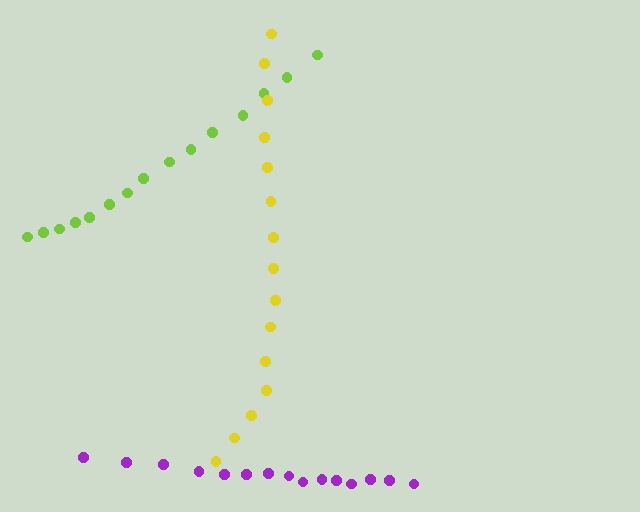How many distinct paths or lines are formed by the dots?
There are 3 distinct paths.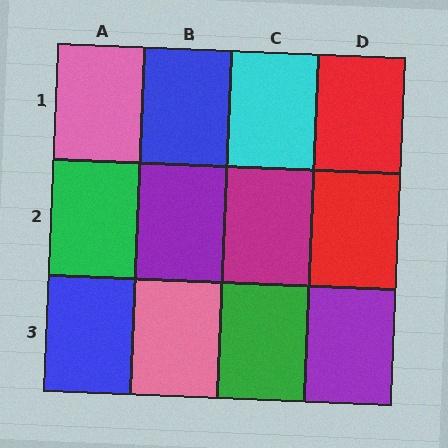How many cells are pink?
2 cells are pink.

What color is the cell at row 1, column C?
Cyan.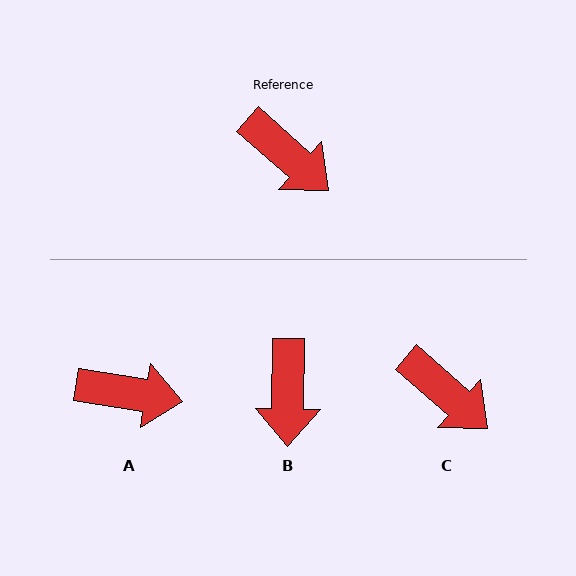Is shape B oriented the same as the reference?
No, it is off by about 49 degrees.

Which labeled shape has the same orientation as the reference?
C.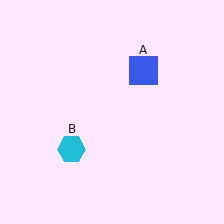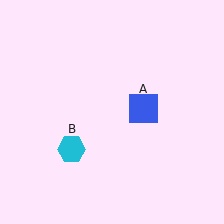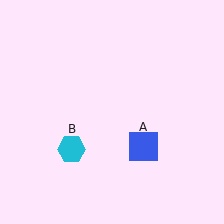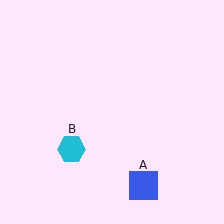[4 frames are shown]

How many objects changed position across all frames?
1 object changed position: blue square (object A).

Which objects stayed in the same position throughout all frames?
Cyan hexagon (object B) remained stationary.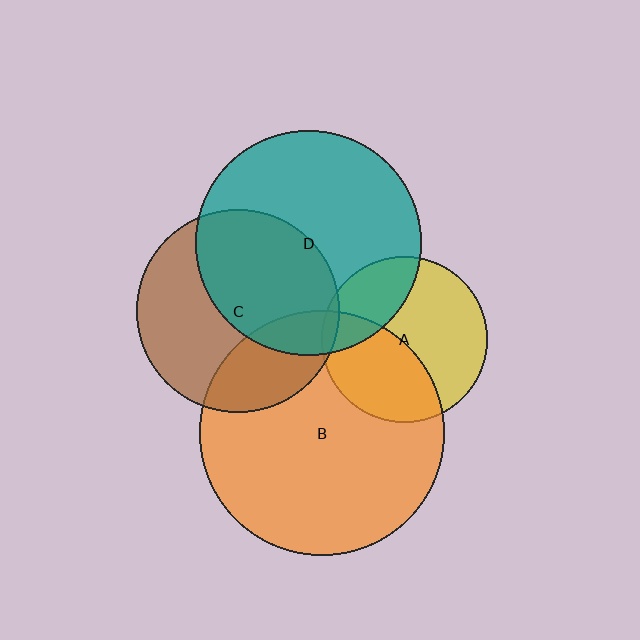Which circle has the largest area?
Circle B (orange).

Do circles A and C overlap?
Yes.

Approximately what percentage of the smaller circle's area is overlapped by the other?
Approximately 5%.